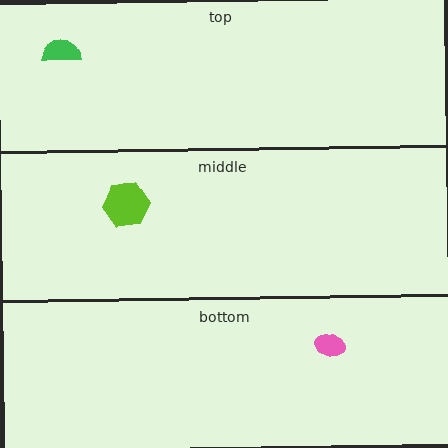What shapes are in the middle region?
The lime hexagon.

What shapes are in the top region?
The green semicircle.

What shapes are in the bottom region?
The pink ellipse.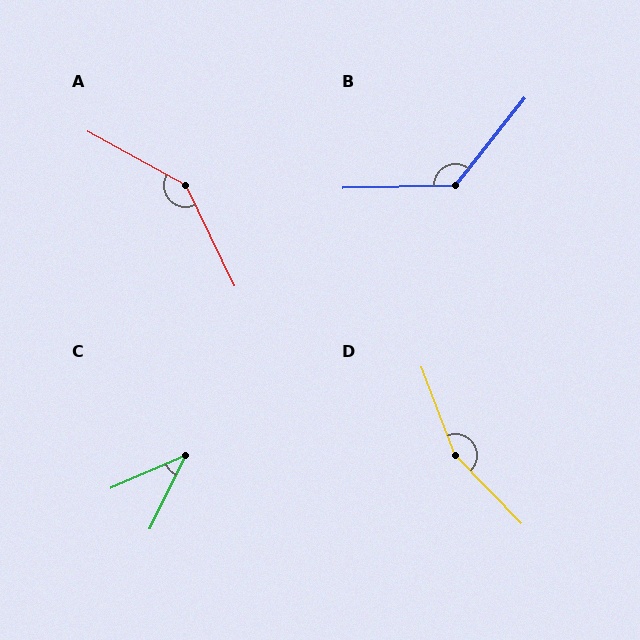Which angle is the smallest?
C, at approximately 41 degrees.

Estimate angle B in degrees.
Approximately 130 degrees.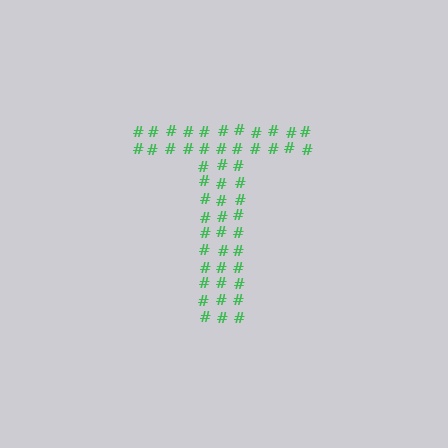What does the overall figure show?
The overall figure shows the letter T.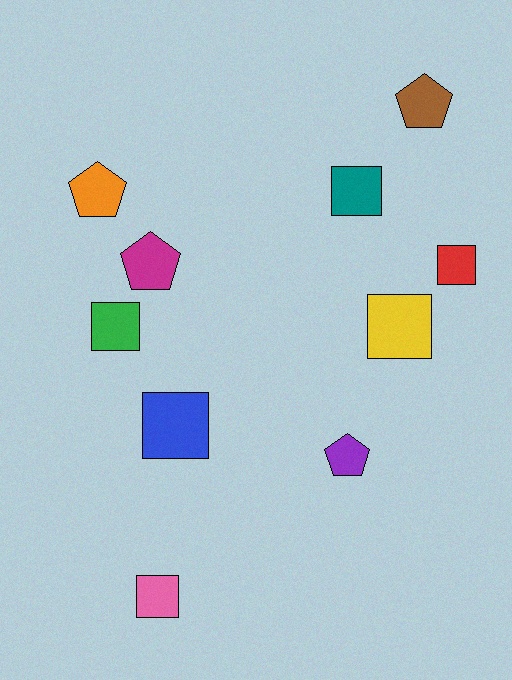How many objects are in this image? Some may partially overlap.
There are 10 objects.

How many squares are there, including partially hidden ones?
There are 6 squares.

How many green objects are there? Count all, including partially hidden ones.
There is 1 green object.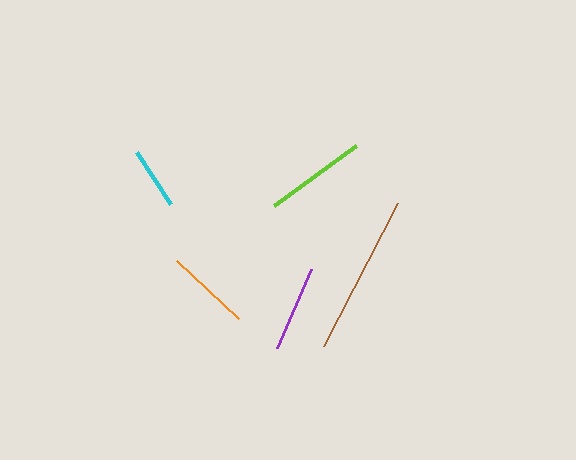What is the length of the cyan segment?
The cyan segment is approximately 61 pixels long.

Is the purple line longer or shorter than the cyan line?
The purple line is longer than the cyan line.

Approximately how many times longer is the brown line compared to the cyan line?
The brown line is approximately 2.6 times the length of the cyan line.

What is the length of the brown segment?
The brown segment is approximately 161 pixels long.